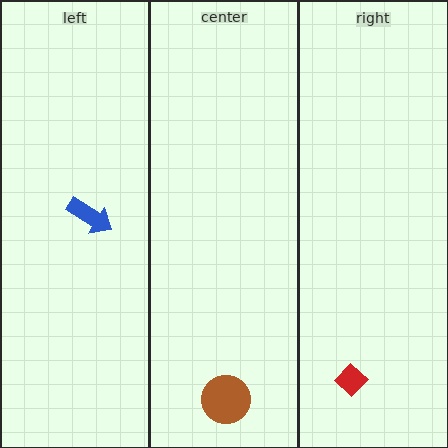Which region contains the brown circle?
The center region.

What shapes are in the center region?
The brown circle.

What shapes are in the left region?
The blue arrow.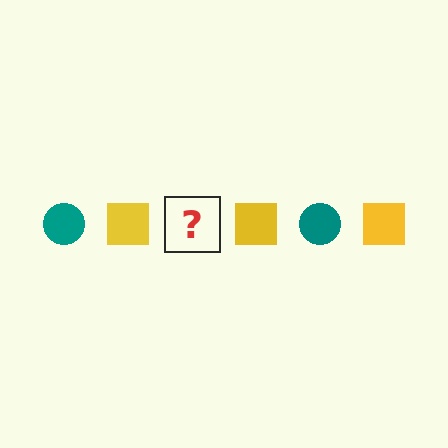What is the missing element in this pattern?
The missing element is a teal circle.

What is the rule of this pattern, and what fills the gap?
The rule is that the pattern alternates between teal circle and yellow square. The gap should be filled with a teal circle.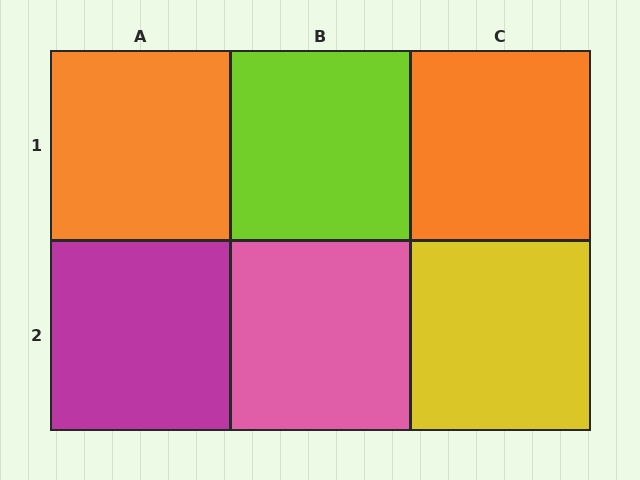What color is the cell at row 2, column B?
Pink.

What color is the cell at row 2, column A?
Magenta.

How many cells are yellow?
1 cell is yellow.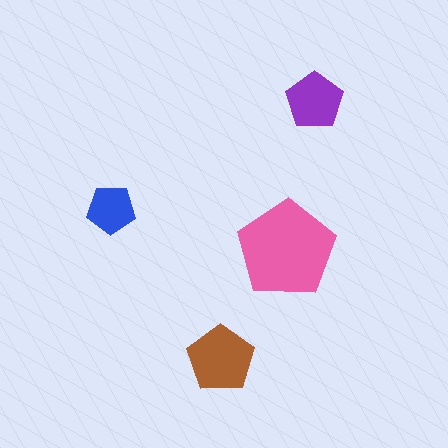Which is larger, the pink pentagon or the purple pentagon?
The pink one.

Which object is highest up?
The purple pentagon is topmost.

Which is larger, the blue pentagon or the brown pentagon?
The brown one.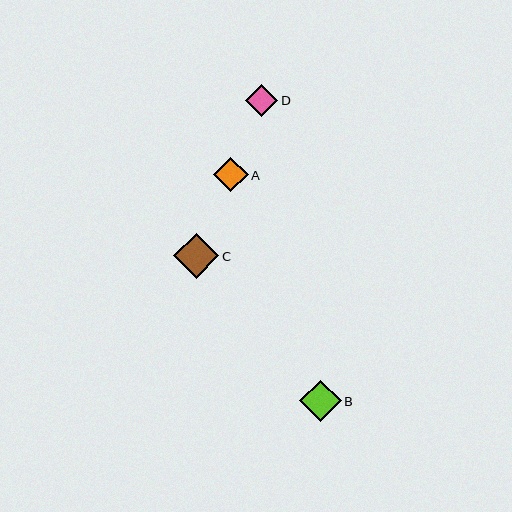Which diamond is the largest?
Diamond C is the largest with a size of approximately 45 pixels.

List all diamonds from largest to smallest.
From largest to smallest: C, B, A, D.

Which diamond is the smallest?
Diamond D is the smallest with a size of approximately 32 pixels.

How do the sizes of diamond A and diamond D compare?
Diamond A and diamond D are approximately the same size.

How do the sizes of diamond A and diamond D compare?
Diamond A and diamond D are approximately the same size.